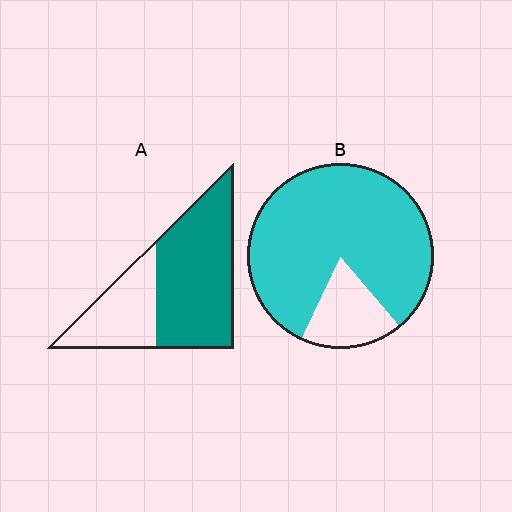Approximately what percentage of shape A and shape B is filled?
A is approximately 65% and B is approximately 80%.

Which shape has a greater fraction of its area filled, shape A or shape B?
Shape B.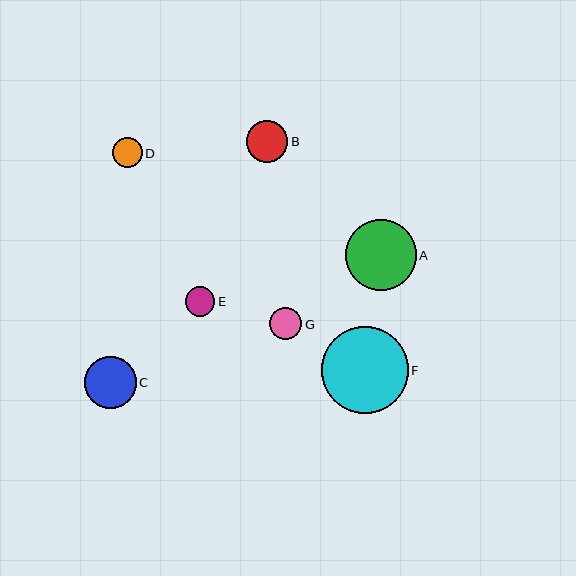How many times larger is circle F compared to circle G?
Circle F is approximately 2.7 times the size of circle G.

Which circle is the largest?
Circle F is the largest with a size of approximately 87 pixels.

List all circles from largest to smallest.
From largest to smallest: F, A, C, B, G, D, E.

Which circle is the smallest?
Circle E is the smallest with a size of approximately 29 pixels.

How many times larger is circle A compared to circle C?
Circle A is approximately 1.4 times the size of circle C.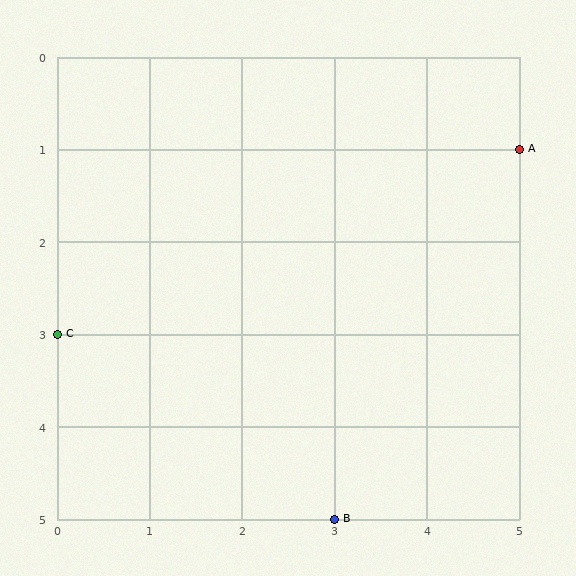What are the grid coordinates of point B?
Point B is at grid coordinates (3, 5).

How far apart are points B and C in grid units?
Points B and C are 3 columns and 2 rows apart (about 3.6 grid units diagonally).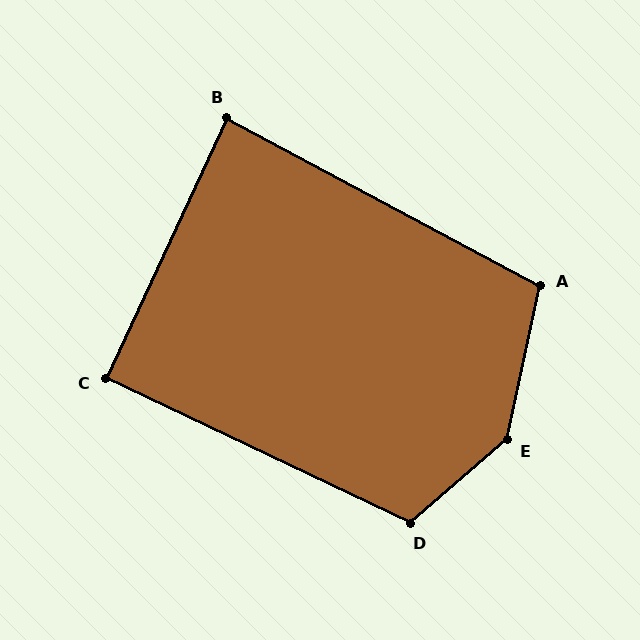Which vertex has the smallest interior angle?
B, at approximately 87 degrees.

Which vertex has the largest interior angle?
E, at approximately 143 degrees.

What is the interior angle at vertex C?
Approximately 90 degrees (approximately right).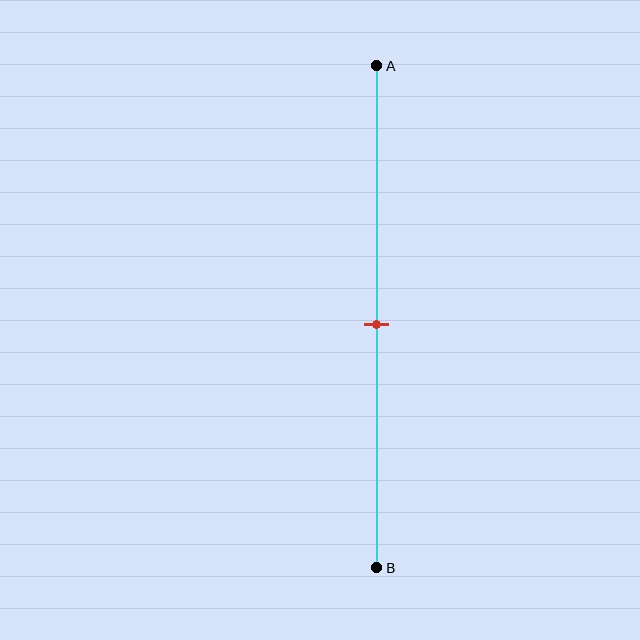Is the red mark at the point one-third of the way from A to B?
No, the mark is at about 50% from A, not at the 33% one-third point.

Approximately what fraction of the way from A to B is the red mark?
The red mark is approximately 50% of the way from A to B.